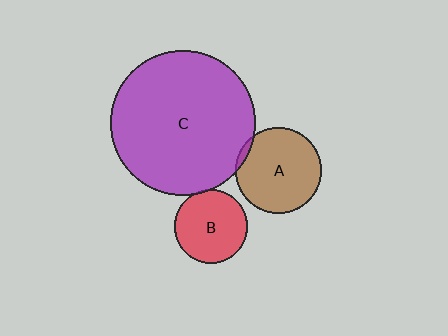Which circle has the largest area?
Circle C (purple).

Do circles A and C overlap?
Yes.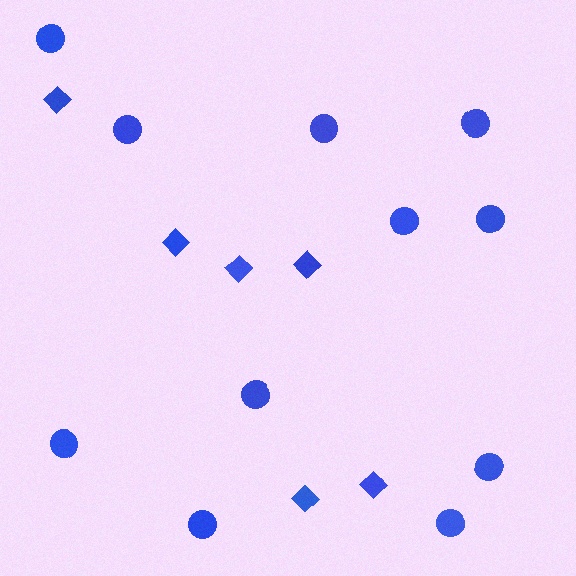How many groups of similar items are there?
There are 2 groups: one group of diamonds (6) and one group of circles (11).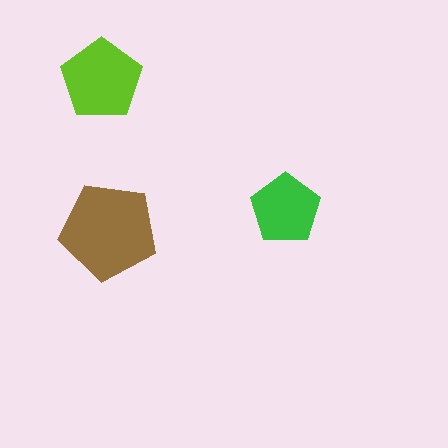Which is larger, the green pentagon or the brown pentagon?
The brown one.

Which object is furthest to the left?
The lime pentagon is leftmost.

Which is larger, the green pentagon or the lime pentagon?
The lime one.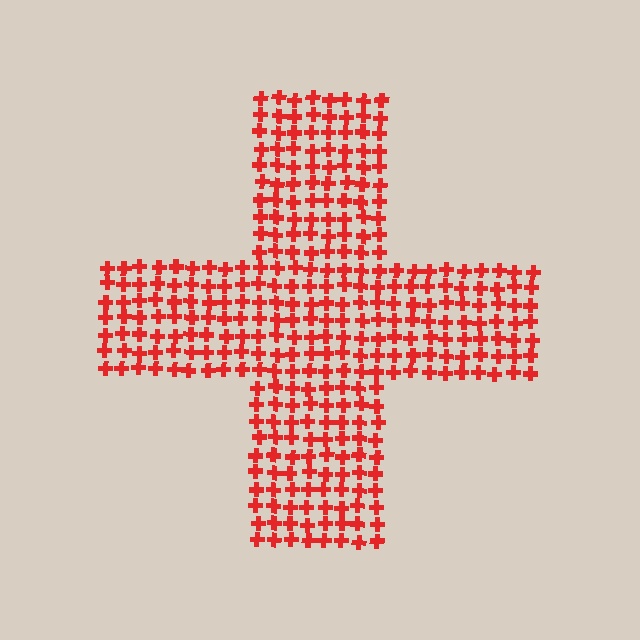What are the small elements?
The small elements are crosses.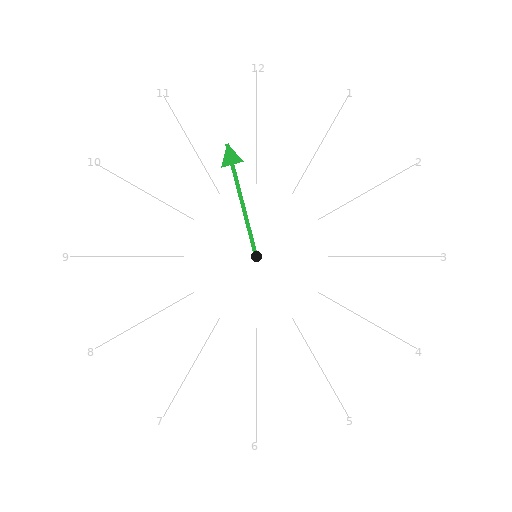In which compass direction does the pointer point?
North.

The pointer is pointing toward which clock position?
Roughly 12 o'clock.